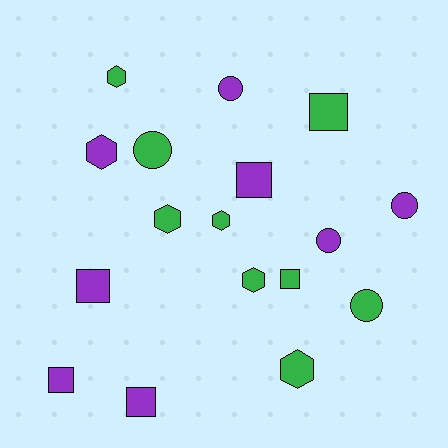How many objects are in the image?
There are 17 objects.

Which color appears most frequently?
Green, with 9 objects.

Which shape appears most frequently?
Square, with 6 objects.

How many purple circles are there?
There are 3 purple circles.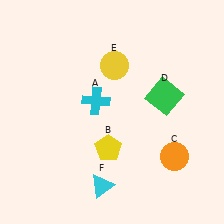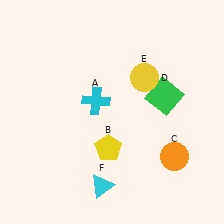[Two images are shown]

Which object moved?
The yellow circle (E) moved right.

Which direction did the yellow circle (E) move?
The yellow circle (E) moved right.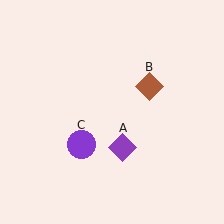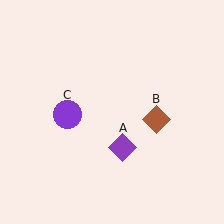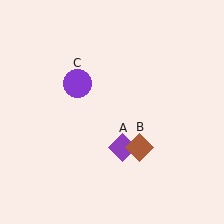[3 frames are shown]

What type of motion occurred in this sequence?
The brown diamond (object B), purple circle (object C) rotated clockwise around the center of the scene.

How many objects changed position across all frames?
2 objects changed position: brown diamond (object B), purple circle (object C).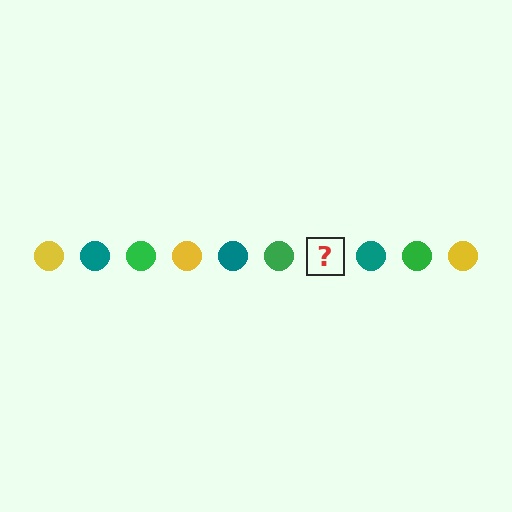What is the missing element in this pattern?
The missing element is a yellow circle.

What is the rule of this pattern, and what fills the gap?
The rule is that the pattern cycles through yellow, teal, green circles. The gap should be filled with a yellow circle.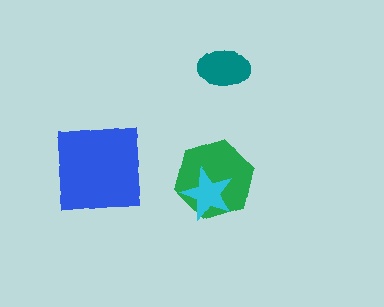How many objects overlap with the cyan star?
1 object overlaps with the cyan star.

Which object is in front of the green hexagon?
The cyan star is in front of the green hexagon.